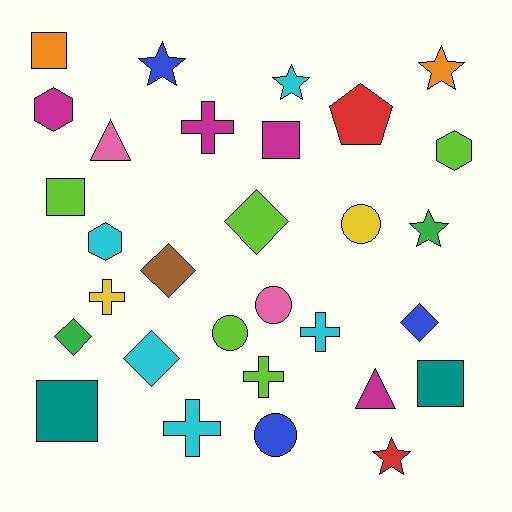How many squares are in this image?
There are 5 squares.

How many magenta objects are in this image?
There are 4 magenta objects.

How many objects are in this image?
There are 30 objects.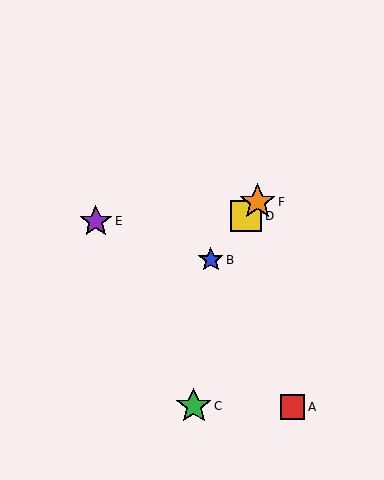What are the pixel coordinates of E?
Object E is at (96, 221).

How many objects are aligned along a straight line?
3 objects (B, D, F) are aligned along a straight line.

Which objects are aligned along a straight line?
Objects B, D, F are aligned along a straight line.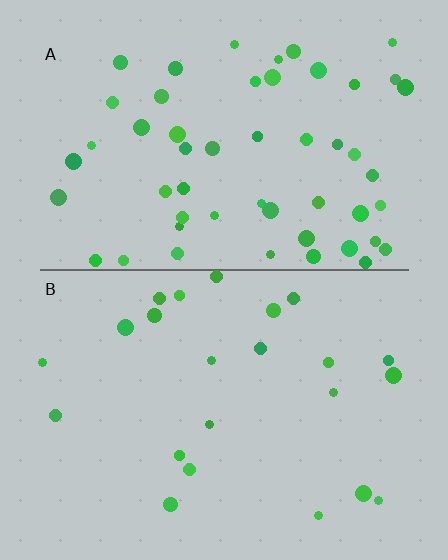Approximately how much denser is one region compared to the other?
Approximately 2.3× — region A over region B.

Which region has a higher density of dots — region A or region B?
A (the top).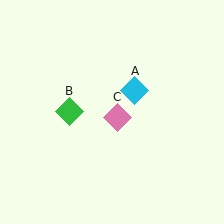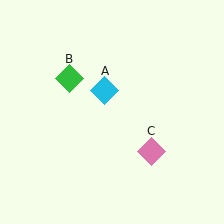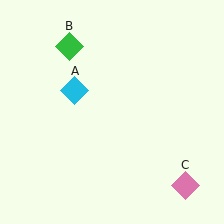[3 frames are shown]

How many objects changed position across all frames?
3 objects changed position: cyan diamond (object A), green diamond (object B), pink diamond (object C).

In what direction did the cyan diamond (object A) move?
The cyan diamond (object A) moved left.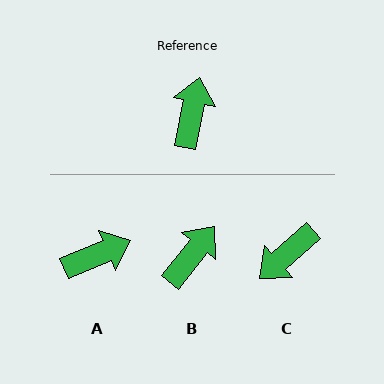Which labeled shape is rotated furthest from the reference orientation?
C, about 143 degrees away.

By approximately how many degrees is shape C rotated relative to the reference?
Approximately 143 degrees counter-clockwise.